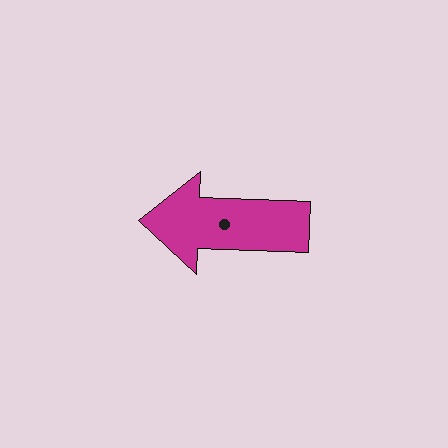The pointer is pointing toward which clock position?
Roughly 9 o'clock.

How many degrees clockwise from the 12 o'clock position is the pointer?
Approximately 272 degrees.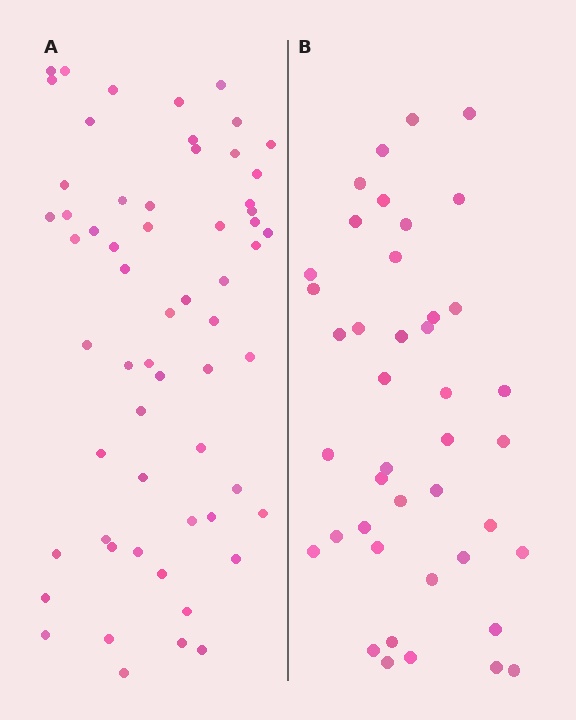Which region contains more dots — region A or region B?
Region A (the left region) has more dots.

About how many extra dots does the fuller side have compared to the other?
Region A has approximately 20 more dots than region B.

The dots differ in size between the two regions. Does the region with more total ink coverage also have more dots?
No. Region B has more total ink coverage because its dots are larger, but region A actually contains more individual dots. Total area can be misleading — the number of items is what matters here.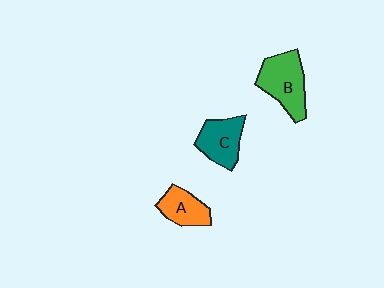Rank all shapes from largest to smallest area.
From largest to smallest: B (green), C (teal), A (orange).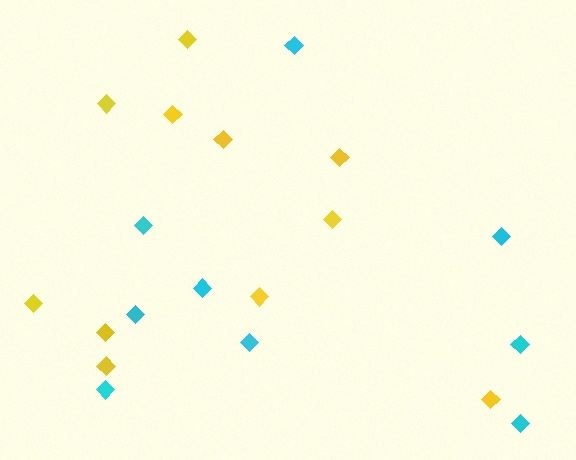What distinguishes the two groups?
There are 2 groups: one group of yellow diamonds (11) and one group of cyan diamonds (9).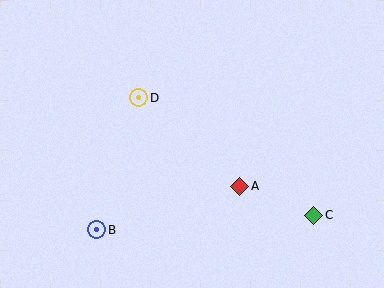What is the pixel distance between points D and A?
The distance between D and A is 134 pixels.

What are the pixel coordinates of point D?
Point D is at (139, 98).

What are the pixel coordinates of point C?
Point C is at (314, 215).